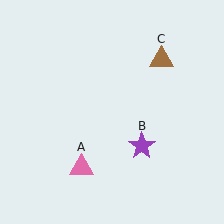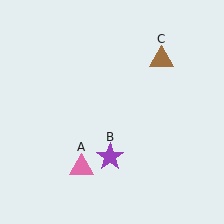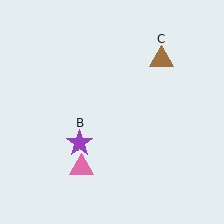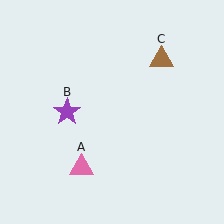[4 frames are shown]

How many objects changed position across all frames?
1 object changed position: purple star (object B).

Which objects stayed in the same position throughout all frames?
Pink triangle (object A) and brown triangle (object C) remained stationary.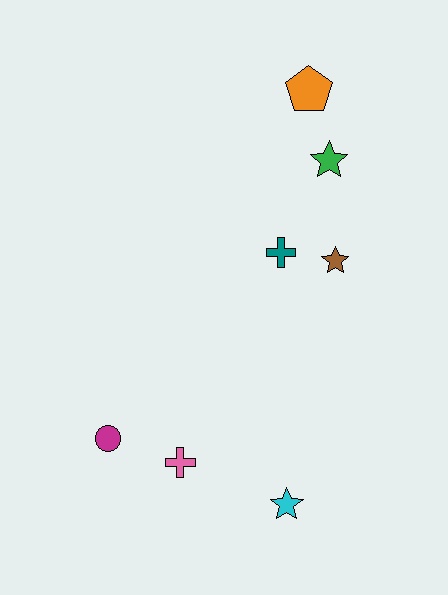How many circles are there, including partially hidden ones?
There is 1 circle.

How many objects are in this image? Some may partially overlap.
There are 7 objects.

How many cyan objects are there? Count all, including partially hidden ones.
There is 1 cyan object.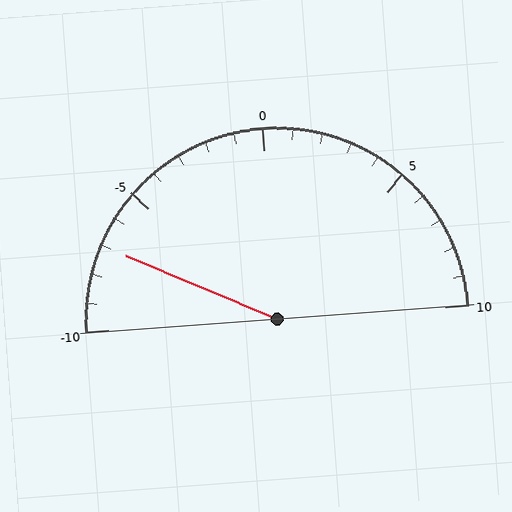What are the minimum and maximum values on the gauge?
The gauge ranges from -10 to 10.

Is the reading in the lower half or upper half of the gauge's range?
The reading is in the lower half of the range (-10 to 10).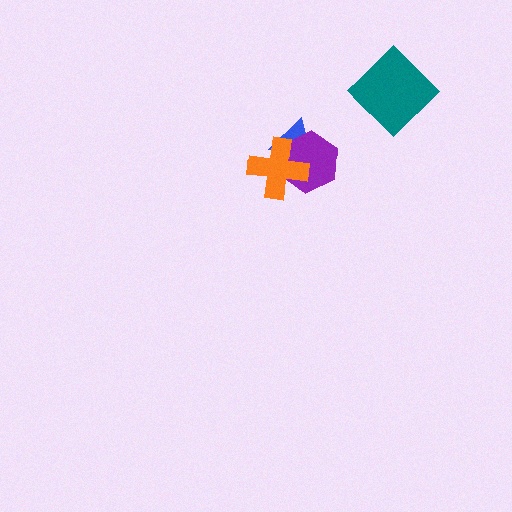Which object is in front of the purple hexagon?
The orange cross is in front of the purple hexagon.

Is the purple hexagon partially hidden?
Yes, it is partially covered by another shape.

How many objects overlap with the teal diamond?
0 objects overlap with the teal diamond.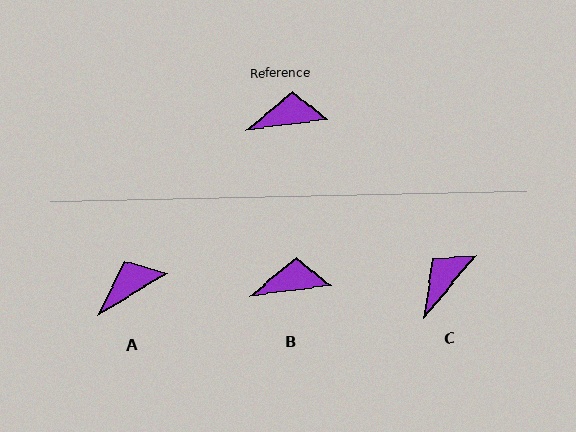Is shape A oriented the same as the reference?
No, it is off by about 24 degrees.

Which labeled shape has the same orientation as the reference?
B.